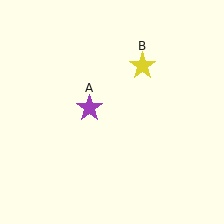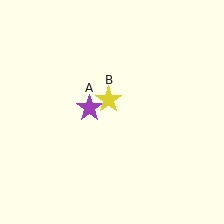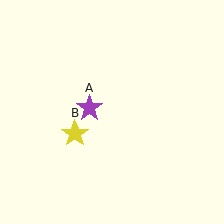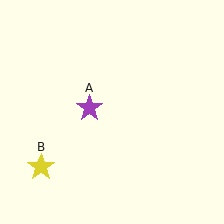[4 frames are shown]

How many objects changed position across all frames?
1 object changed position: yellow star (object B).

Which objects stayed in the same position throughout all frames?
Purple star (object A) remained stationary.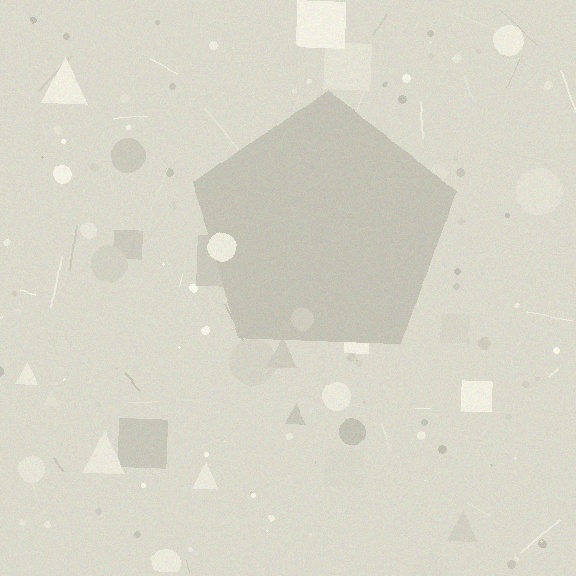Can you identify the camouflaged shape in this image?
The camouflaged shape is a pentagon.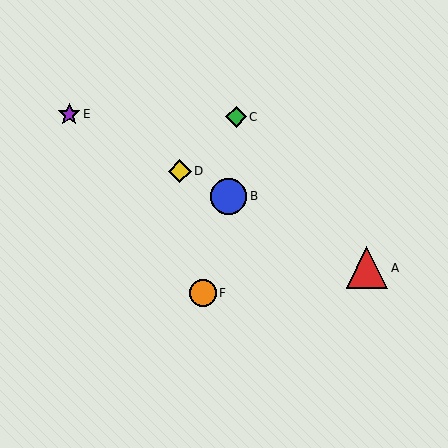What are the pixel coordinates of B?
Object B is at (228, 196).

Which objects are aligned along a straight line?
Objects A, B, D, E are aligned along a straight line.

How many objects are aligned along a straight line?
4 objects (A, B, D, E) are aligned along a straight line.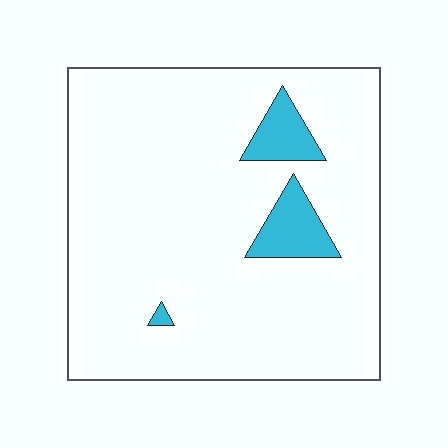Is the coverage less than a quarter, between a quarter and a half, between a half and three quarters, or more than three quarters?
Less than a quarter.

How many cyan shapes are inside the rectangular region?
3.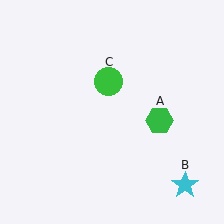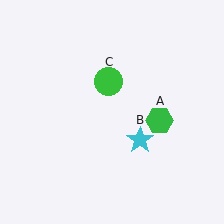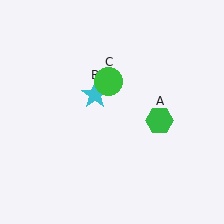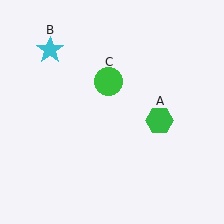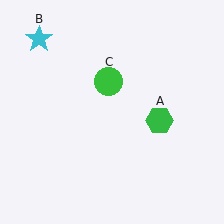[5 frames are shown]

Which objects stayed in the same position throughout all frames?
Green hexagon (object A) and green circle (object C) remained stationary.